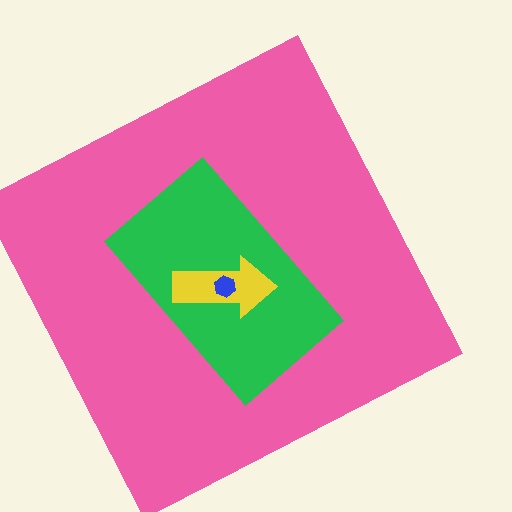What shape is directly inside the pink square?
The green rectangle.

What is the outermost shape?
The pink square.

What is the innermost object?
The blue hexagon.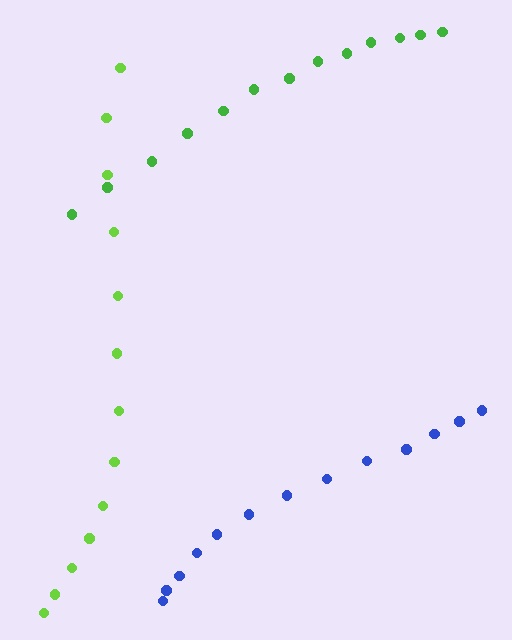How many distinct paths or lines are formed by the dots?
There are 3 distinct paths.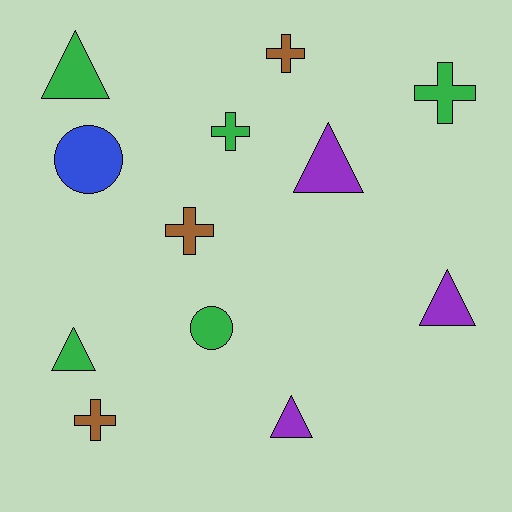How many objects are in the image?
There are 12 objects.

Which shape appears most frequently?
Triangle, with 5 objects.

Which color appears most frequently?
Green, with 5 objects.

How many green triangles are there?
There are 2 green triangles.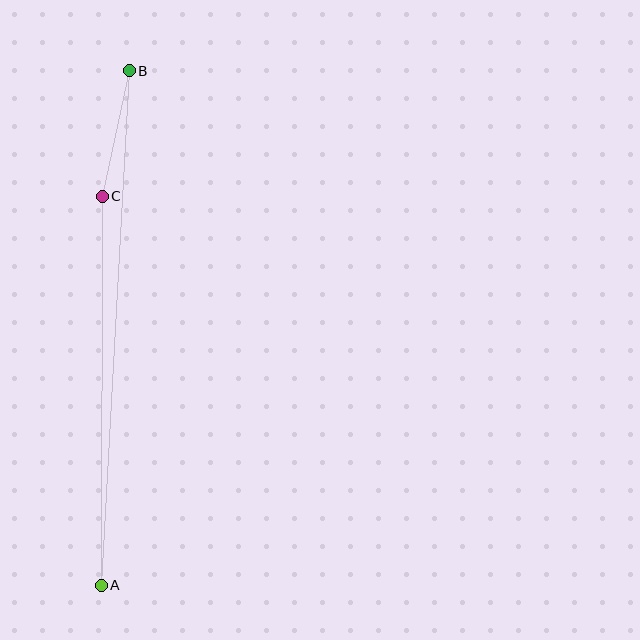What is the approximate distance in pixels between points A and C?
The distance between A and C is approximately 389 pixels.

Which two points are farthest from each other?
Points A and B are farthest from each other.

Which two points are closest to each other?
Points B and C are closest to each other.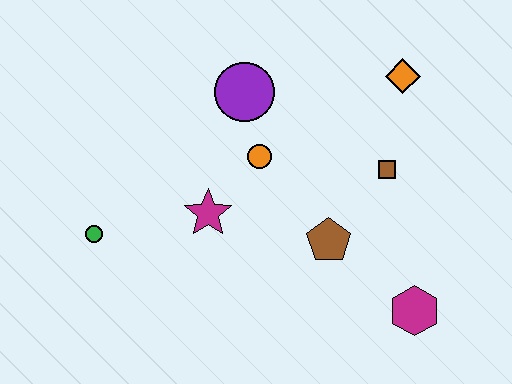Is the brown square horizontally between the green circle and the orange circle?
No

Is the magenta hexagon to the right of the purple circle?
Yes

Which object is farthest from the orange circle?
The magenta hexagon is farthest from the orange circle.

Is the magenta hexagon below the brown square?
Yes